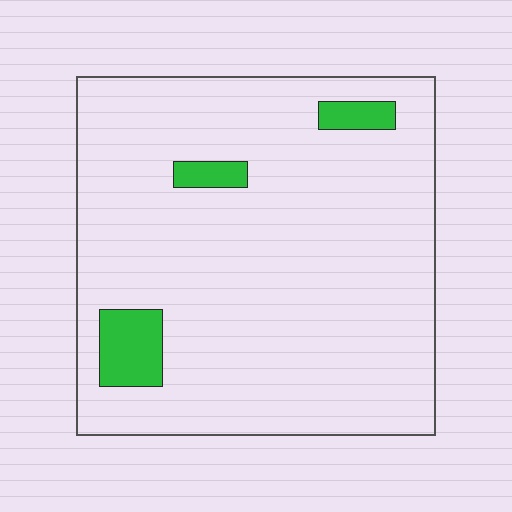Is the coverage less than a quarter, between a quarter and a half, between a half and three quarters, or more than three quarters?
Less than a quarter.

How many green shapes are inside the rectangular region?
3.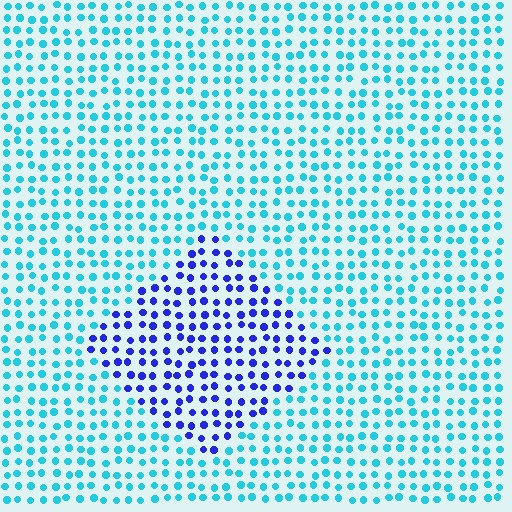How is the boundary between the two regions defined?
The boundary is defined purely by a slight shift in hue (about 53 degrees). Spacing, size, and orientation are identical on both sides.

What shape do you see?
I see a diamond.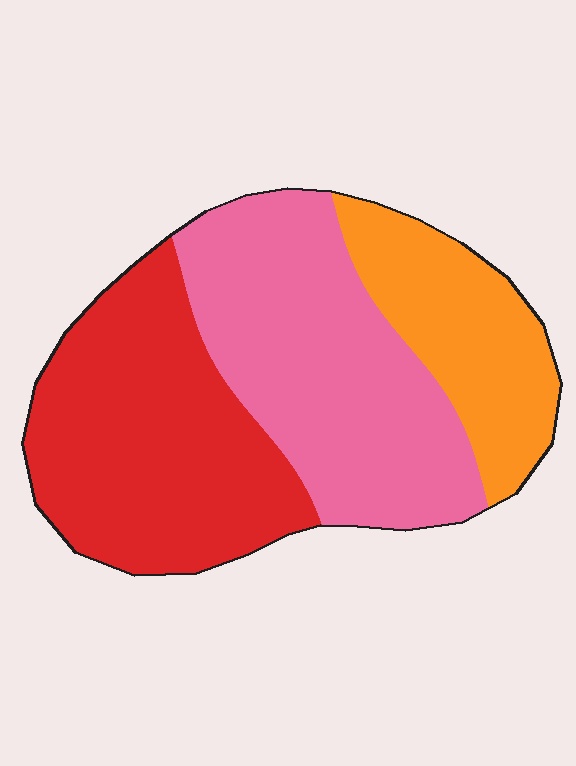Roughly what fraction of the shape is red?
Red takes up about three eighths (3/8) of the shape.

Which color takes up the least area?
Orange, at roughly 20%.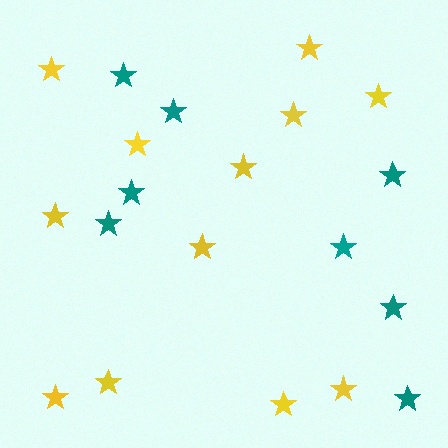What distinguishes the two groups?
There are 2 groups: one group of yellow stars (12) and one group of teal stars (8).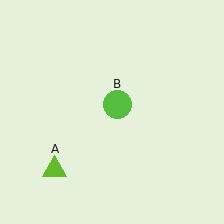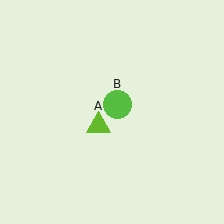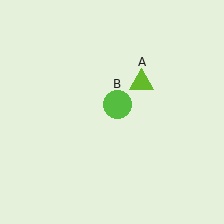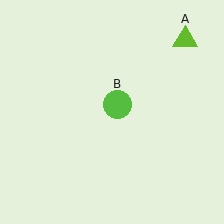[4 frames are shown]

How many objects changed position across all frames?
1 object changed position: lime triangle (object A).